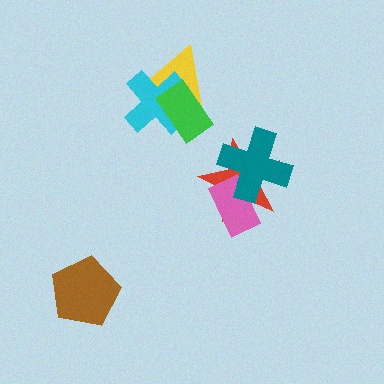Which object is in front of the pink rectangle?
The teal cross is in front of the pink rectangle.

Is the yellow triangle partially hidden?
Yes, it is partially covered by another shape.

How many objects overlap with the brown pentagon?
0 objects overlap with the brown pentagon.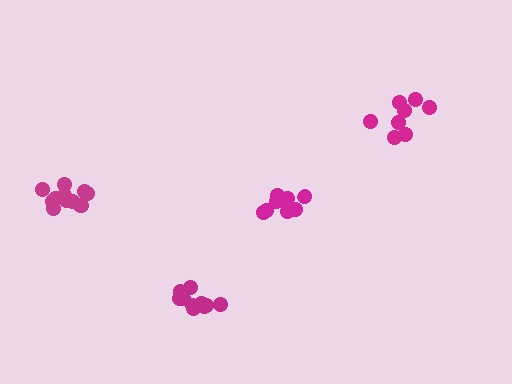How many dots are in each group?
Group 1: 8 dots, Group 2: 10 dots, Group 3: 12 dots, Group 4: 9 dots (39 total).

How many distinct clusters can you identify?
There are 4 distinct clusters.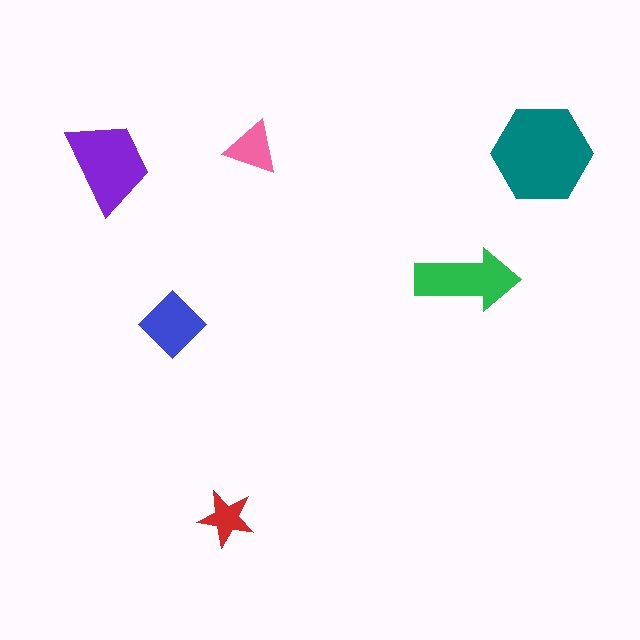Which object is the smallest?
The red star.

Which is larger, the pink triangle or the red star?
The pink triangle.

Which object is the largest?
The teal hexagon.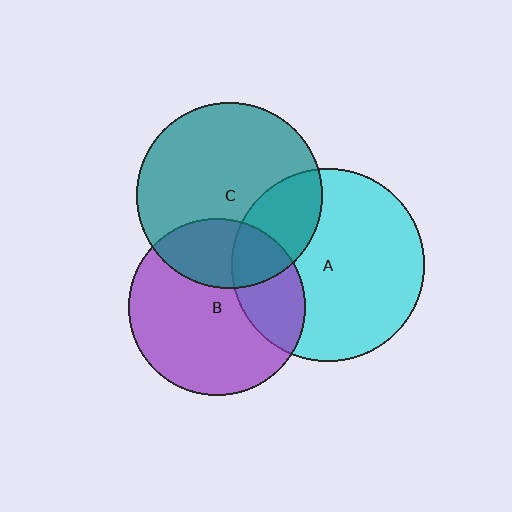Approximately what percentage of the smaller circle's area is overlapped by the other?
Approximately 30%.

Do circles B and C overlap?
Yes.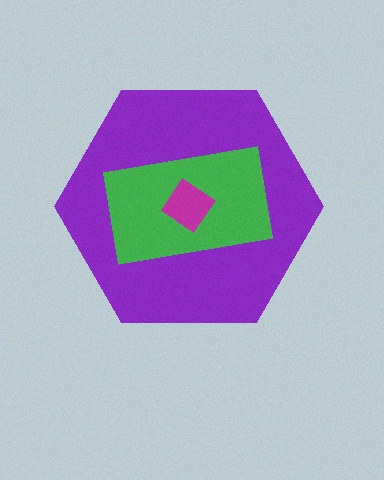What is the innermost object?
The magenta diamond.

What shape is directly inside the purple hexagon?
The green rectangle.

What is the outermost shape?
The purple hexagon.